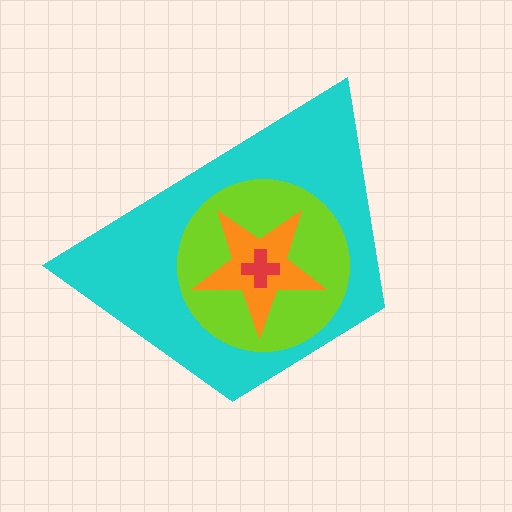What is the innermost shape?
The red cross.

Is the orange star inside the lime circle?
Yes.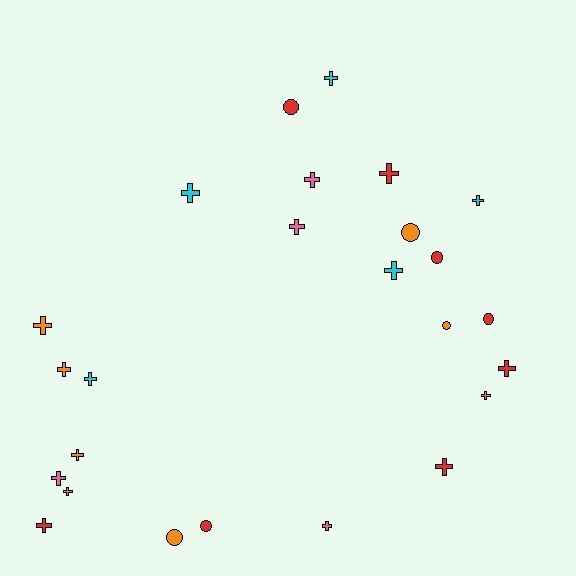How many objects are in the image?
There are 25 objects.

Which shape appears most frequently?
Cross, with 18 objects.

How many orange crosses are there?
There are 5 orange crosses.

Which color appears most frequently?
Orange, with 8 objects.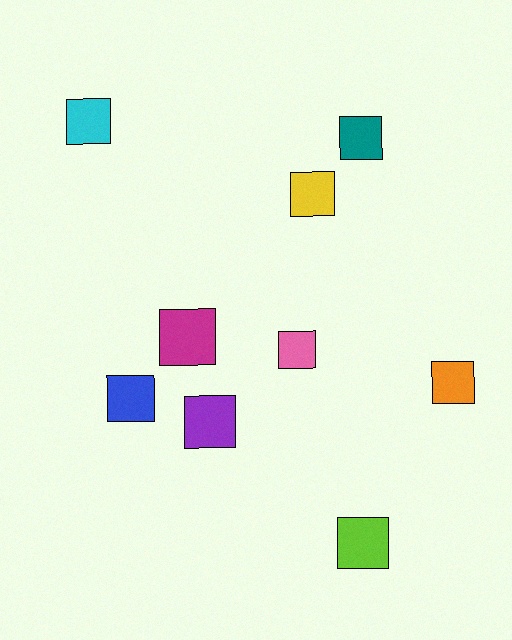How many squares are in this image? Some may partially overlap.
There are 9 squares.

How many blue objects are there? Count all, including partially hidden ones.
There is 1 blue object.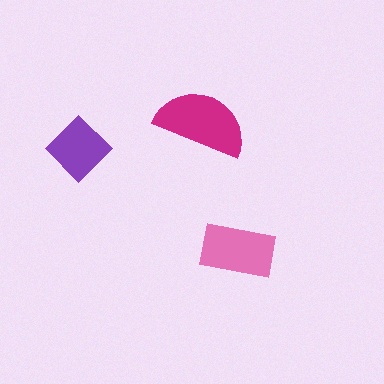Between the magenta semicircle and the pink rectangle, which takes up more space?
The magenta semicircle.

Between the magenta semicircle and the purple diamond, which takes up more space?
The magenta semicircle.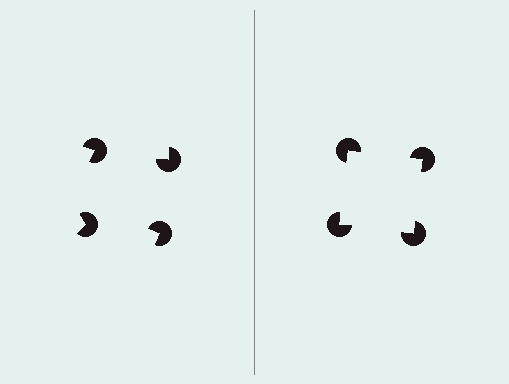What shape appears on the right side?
An illusory square.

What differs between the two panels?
The pac-man discs are positioned identically on both sides; only the wedge orientations differ. On the right they align to a square; on the left they are misaligned.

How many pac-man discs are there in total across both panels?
8 — 4 on each side.